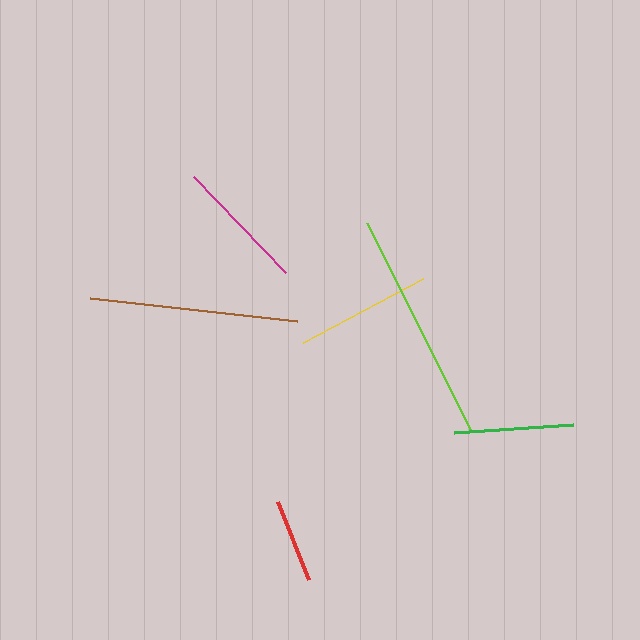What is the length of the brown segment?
The brown segment is approximately 209 pixels long.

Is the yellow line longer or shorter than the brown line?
The brown line is longer than the yellow line.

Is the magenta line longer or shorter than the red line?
The magenta line is longer than the red line.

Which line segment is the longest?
The lime line is the longest at approximately 231 pixels.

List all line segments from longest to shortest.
From longest to shortest: lime, brown, yellow, magenta, green, red.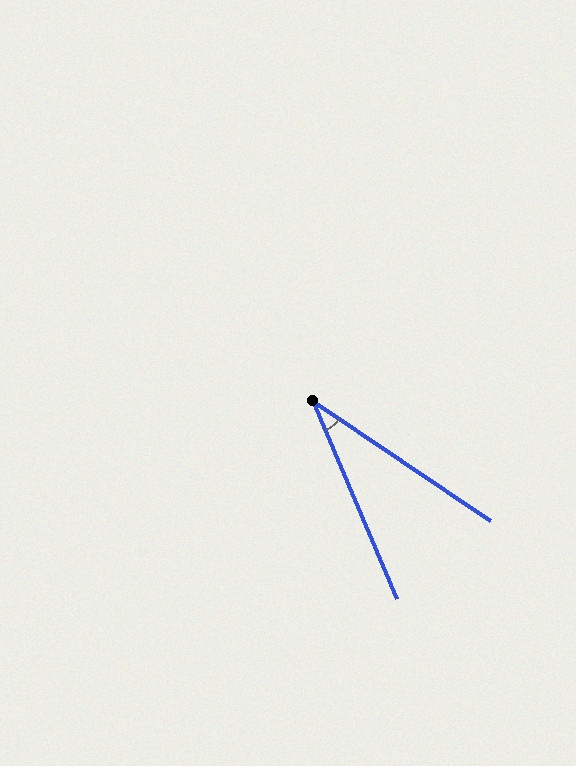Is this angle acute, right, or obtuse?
It is acute.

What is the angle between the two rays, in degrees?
Approximately 33 degrees.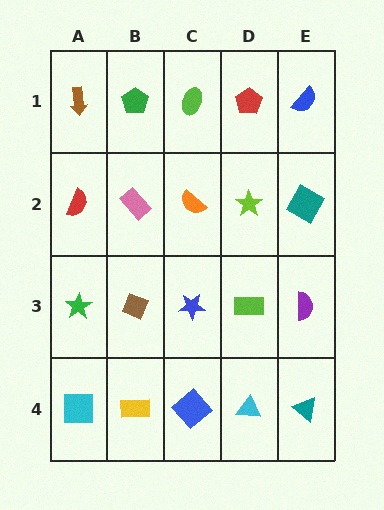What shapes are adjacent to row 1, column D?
A lime star (row 2, column D), a lime ellipse (row 1, column C), a blue semicircle (row 1, column E).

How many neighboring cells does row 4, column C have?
3.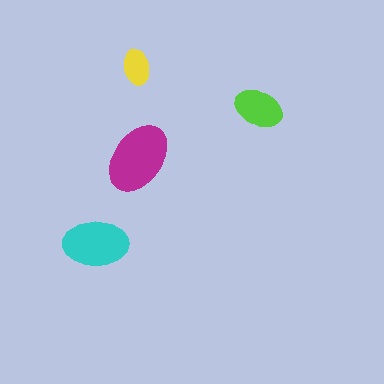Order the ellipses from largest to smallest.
the magenta one, the cyan one, the lime one, the yellow one.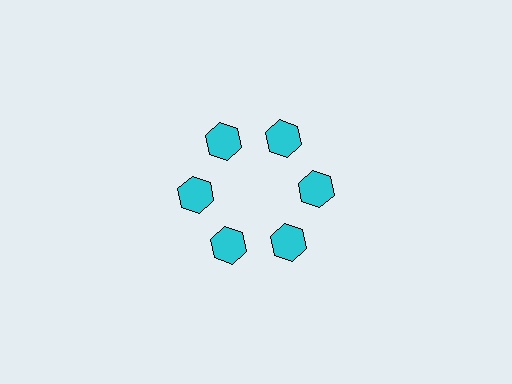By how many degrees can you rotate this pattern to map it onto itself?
The pattern maps onto itself every 60 degrees of rotation.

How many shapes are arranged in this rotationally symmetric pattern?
There are 6 shapes, arranged in 6 groups of 1.